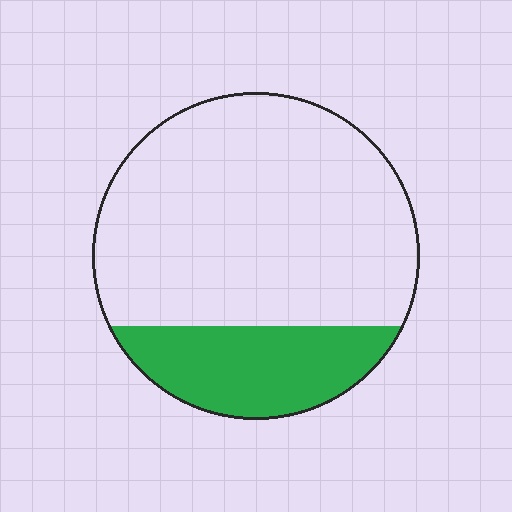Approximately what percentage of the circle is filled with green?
Approximately 25%.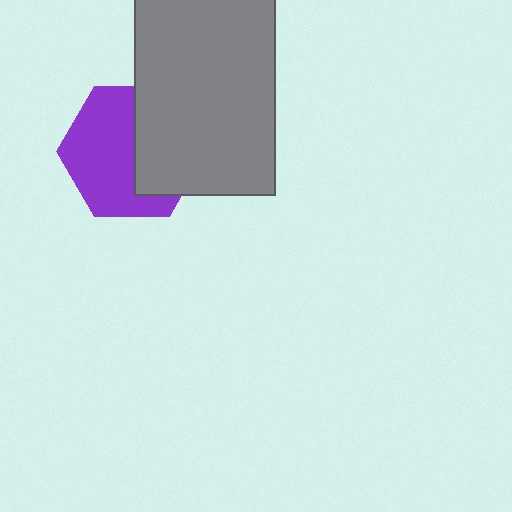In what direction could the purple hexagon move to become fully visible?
The purple hexagon could move left. That would shift it out from behind the gray rectangle entirely.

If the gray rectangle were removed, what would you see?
You would see the complete purple hexagon.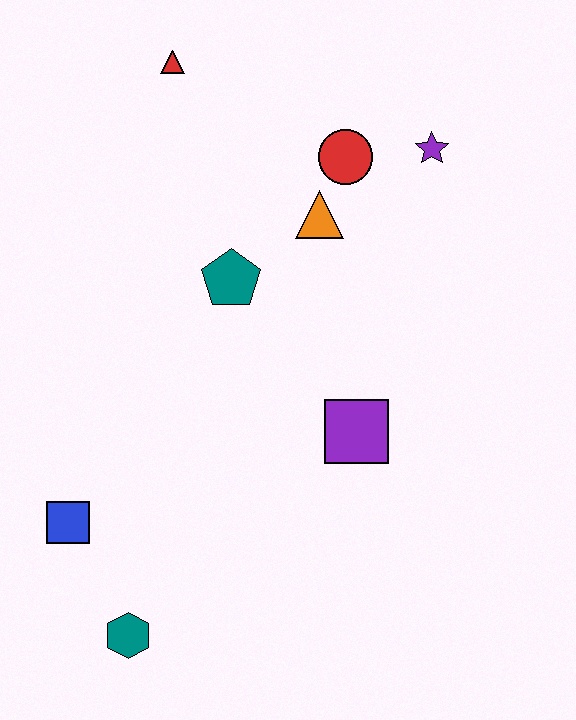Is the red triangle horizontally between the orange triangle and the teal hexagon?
Yes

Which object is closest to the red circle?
The orange triangle is closest to the red circle.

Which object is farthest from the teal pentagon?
The teal hexagon is farthest from the teal pentagon.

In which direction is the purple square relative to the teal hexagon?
The purple square is to the right of the teal hexagon.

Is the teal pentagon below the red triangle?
Yes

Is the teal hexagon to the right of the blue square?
Yes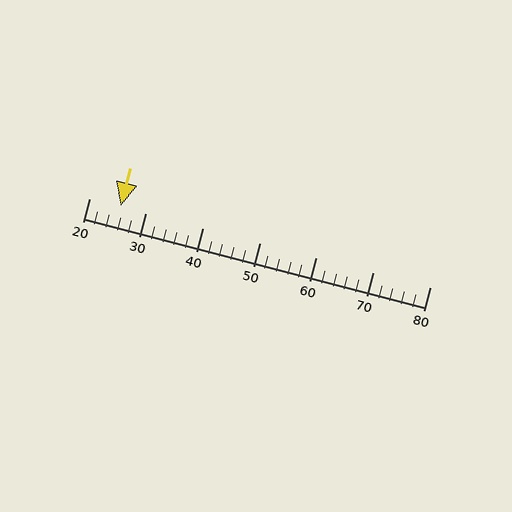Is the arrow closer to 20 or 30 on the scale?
The arrow is closer to 30.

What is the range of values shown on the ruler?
The ruler shows values from 20 to 80.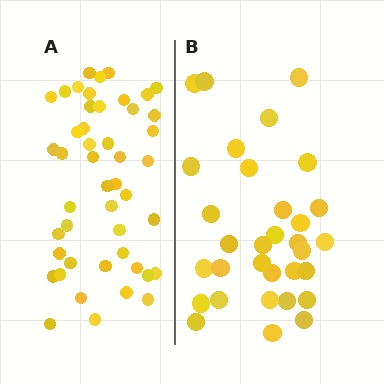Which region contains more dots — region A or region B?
Region A (the left region) has more dots.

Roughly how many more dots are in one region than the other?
Region A has approximately 15 more dots than region B.